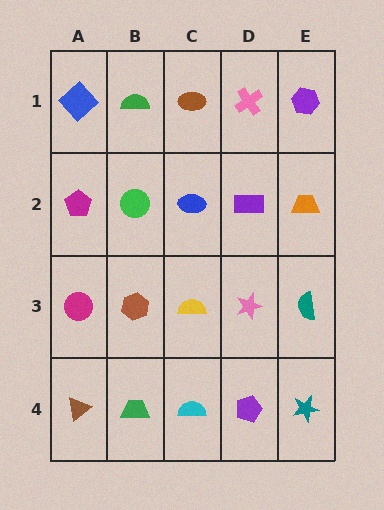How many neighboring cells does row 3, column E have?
3.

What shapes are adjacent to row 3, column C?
A blue ellipse (row 2, column C), a cyan semicircle (row 4, column C), a brown hexagon (row 3, column B), a pink star (row 3, column D).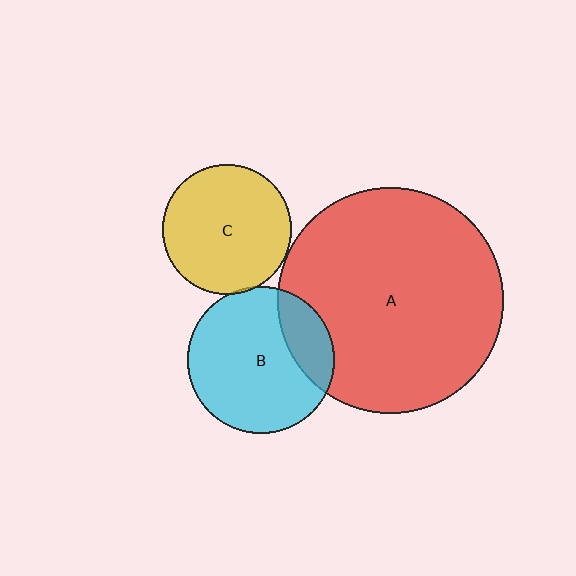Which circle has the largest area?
Circle A (red).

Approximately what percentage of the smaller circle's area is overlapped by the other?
Approximately 20%.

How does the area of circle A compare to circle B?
Approximately 2.4 times.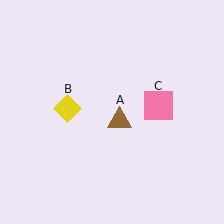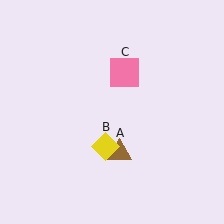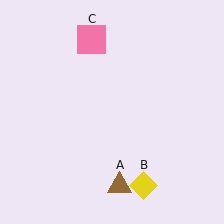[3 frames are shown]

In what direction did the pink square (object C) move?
The pink square (object C) moved up and to the left.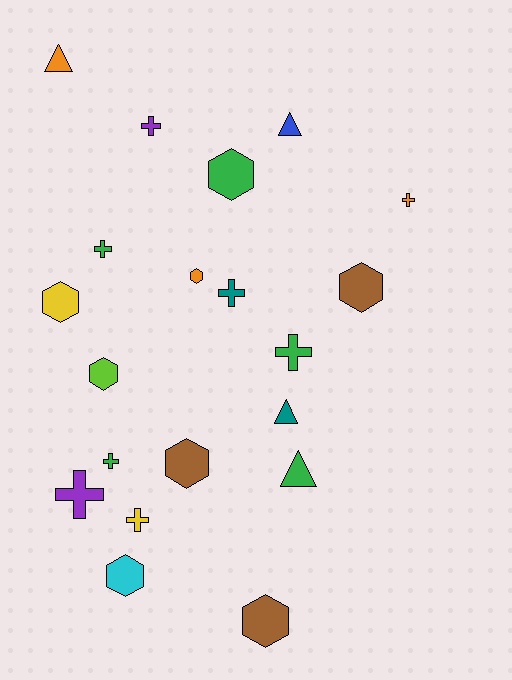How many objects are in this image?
There are 20 objects.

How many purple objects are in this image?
There are 2 purple objects.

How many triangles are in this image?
There are 4 triangles.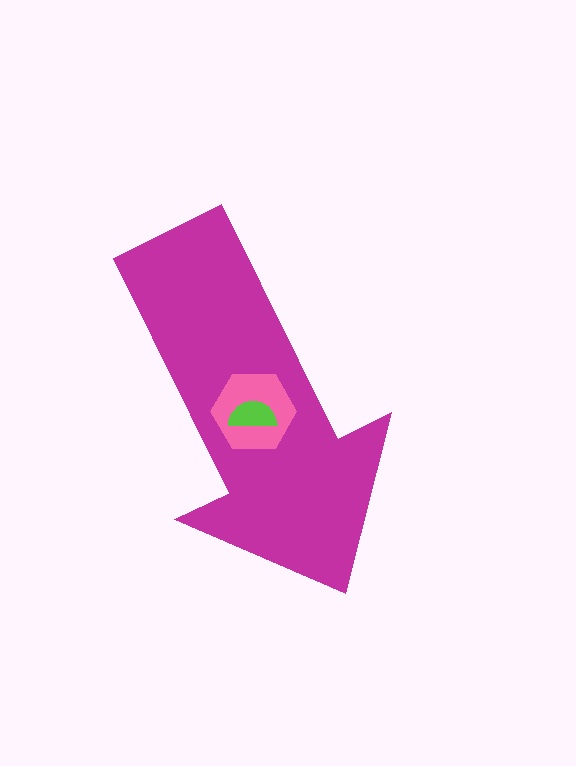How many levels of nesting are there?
3.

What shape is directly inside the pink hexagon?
The lime semicircle.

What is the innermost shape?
The lime semicircle.